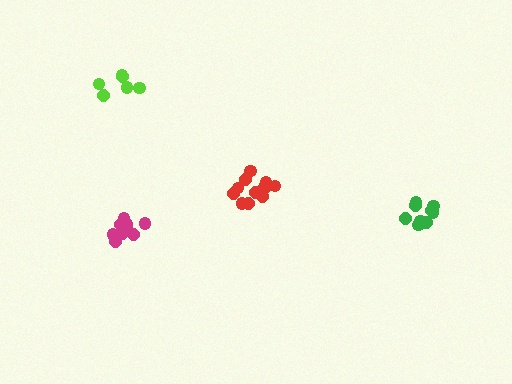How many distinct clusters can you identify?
There are 4 distinct clusters.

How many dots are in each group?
Group 1: 10 dots, Group 2: 10 dots, Group 3: 12 dots, Group 4: 6 dots (38 total).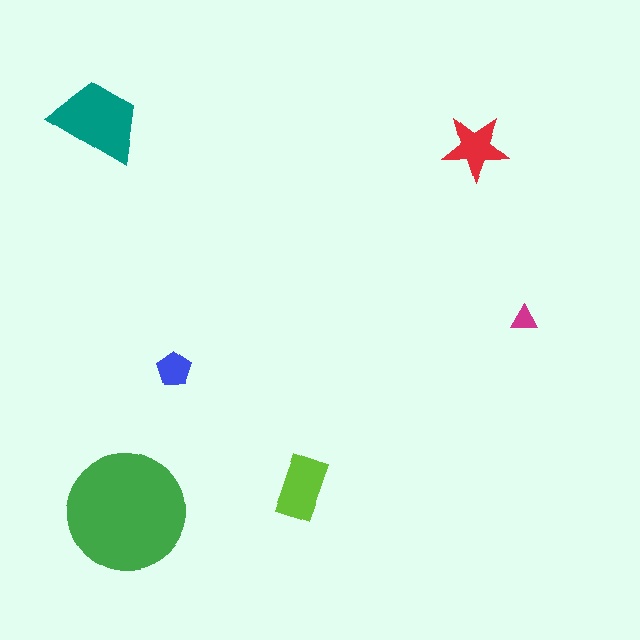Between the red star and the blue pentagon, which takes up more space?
The red star.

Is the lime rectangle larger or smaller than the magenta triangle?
Larger.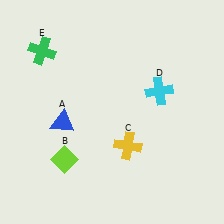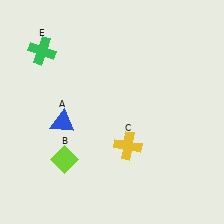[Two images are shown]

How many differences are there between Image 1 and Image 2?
There is 1 difference between the two images.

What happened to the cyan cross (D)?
The cyan cross (D) was removed in Image 2. It was in the top-right area of Image 1.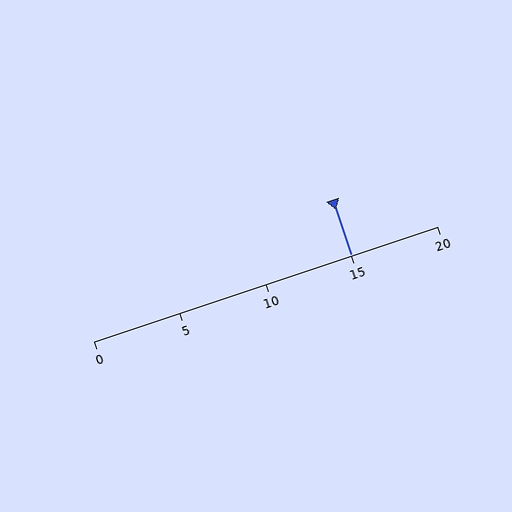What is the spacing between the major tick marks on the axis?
The major ticks are spaced 5 apart.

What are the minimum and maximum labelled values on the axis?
The axis runs from 0 to 20.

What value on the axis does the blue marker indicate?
The marker indicates approximately 15.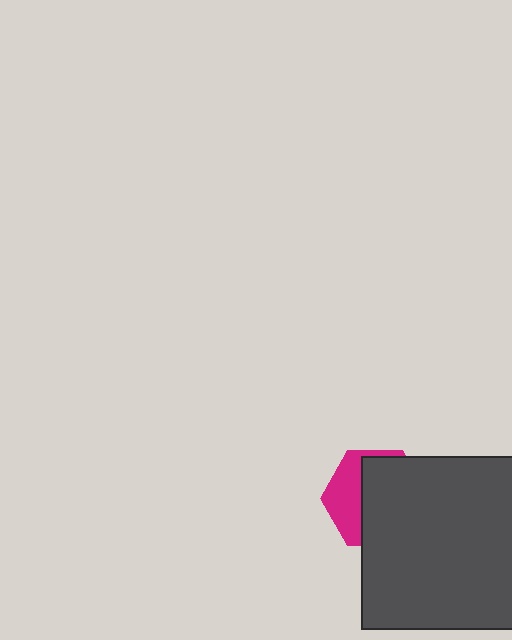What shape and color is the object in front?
The object in front is a dark gray rectangle.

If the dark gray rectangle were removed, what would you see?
You would see the complete magenta hexagon.